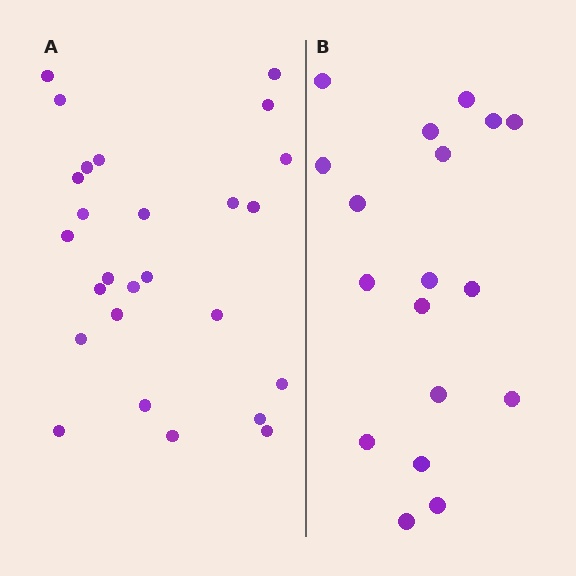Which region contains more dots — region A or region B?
Region A (the left region) has more dots.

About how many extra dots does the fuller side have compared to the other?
Region A has roughly 8 or so more dots than region B.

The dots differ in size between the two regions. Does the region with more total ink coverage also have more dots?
No. Region B has more total ink coverage because its dots are larger, but region A actually contains more individual dots. Total area can be misleading — the number of items is what matters here.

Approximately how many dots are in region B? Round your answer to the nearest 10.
About 20 dots. (The exact count is 18, which rounds to 20.)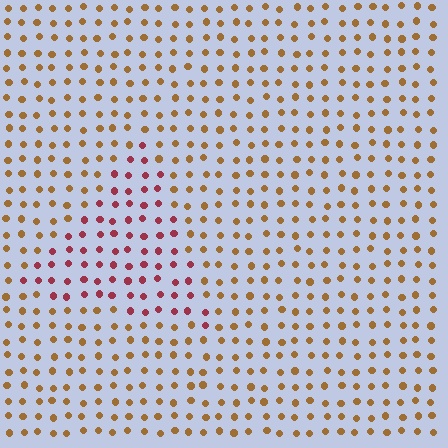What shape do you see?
I see a triangle.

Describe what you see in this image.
The image is filled with small brown elements in a uniform arrangement. A triangle-shaped region is visible where the elements are tinted to a slightly different hue, forming a subtle color boundary.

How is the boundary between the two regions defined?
The boundary is defined purely by a slight shift in hue (about 47 degrees). Spacing, size, and orientation are identical on both sides.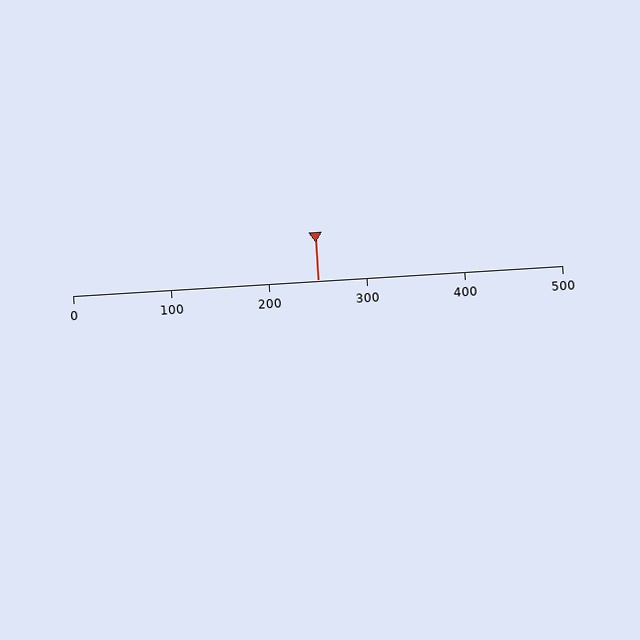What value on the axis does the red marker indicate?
The marker indicates approximately 250.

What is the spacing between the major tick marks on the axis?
The major ticks are spaced 100 apart.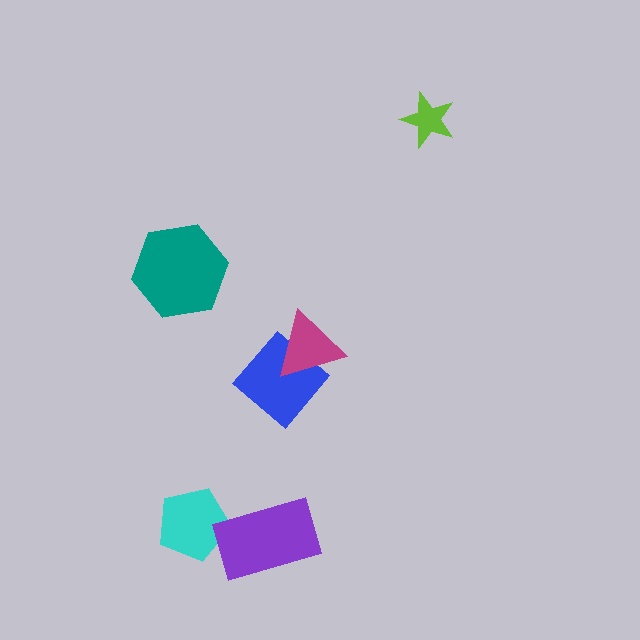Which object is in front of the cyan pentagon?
The purple rectangle is in front of the cyan pentagon.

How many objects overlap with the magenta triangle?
1 object overlaps with the magenta triangle.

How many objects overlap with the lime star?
0 objects overlap with the lime star.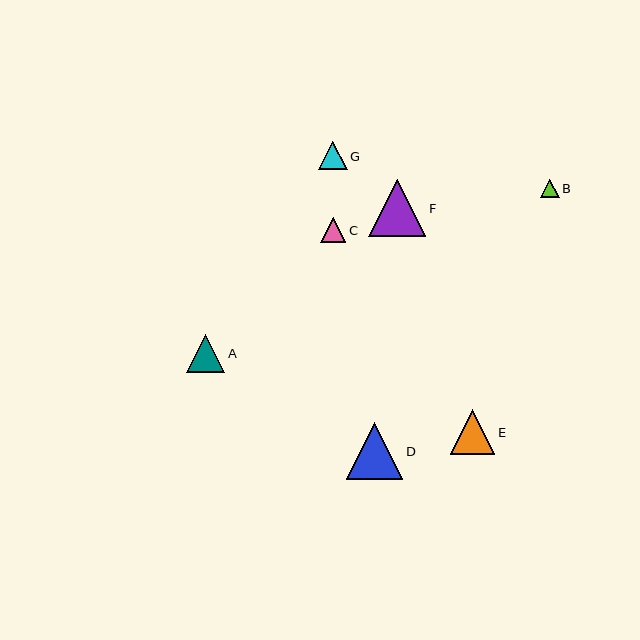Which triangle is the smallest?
Triangle B is the smallest with a size of approximately 18 pixels.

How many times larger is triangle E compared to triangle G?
Triangle E is approximately 1.5 times the size of triangle G.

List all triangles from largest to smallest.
From largest to smallest: F, D, E, A, G, C, B.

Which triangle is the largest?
Triangle F is the largest with a size of approximately 57 pixels.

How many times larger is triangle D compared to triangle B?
Triangle D is approximately 3.1 times the size of triangle B.